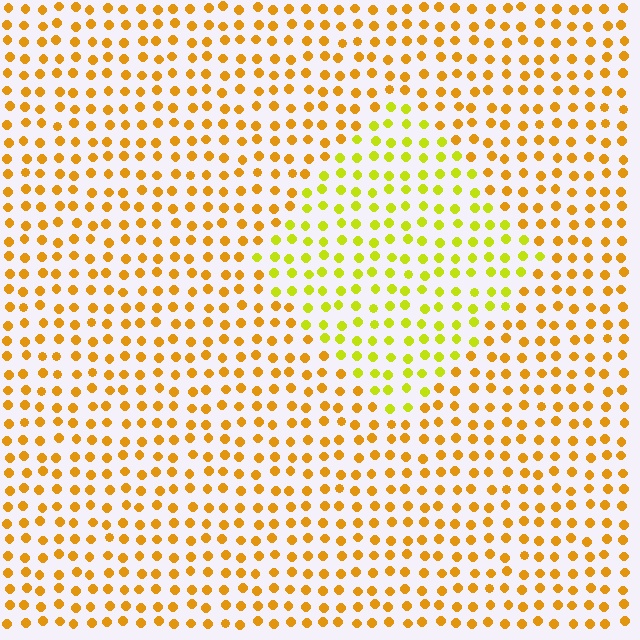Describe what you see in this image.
The image is filled with small orange elements in a uniform arrangement. A diamond-shaped region is visible where the elements are tinted to a slightly different hue, forming a subtle color boundary.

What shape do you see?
I see a diamond.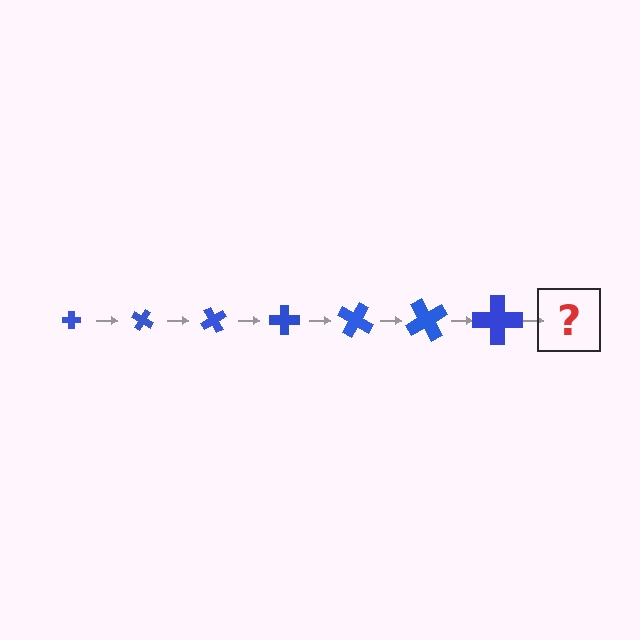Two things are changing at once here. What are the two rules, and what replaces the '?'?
The two rules are that the cross grows larger each step and it rotates 30 degrees each step. The '?' should be a cross, larger than the previous one and rotated 210 degrees from the start.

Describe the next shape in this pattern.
It should be a cross, larger than the previous one and rotated 210 degrees from the start.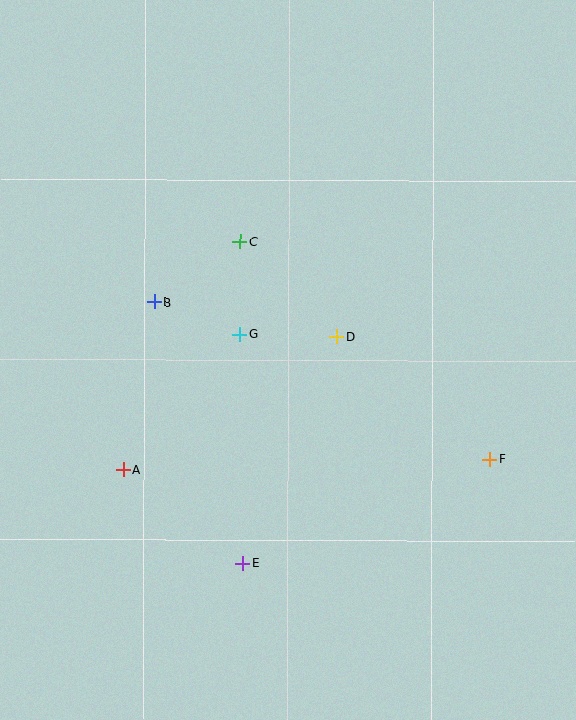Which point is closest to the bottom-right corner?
Point F is closest to the bottom-right corner.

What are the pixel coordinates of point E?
Point E is at (243, 563).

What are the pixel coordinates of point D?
Point D is at (337, 337).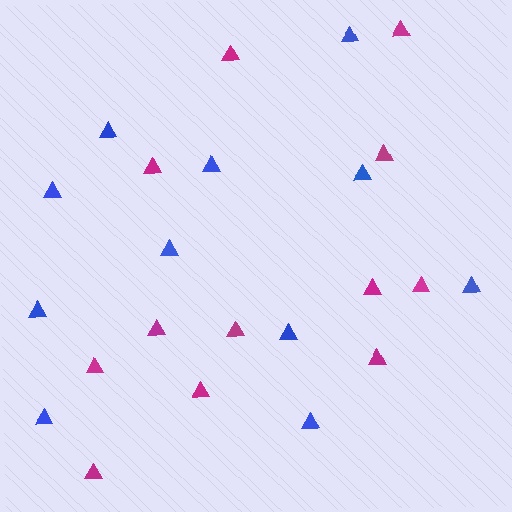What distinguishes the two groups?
There are 2 groups: one group of magenta triangles (12) and one group of blue triangles (11).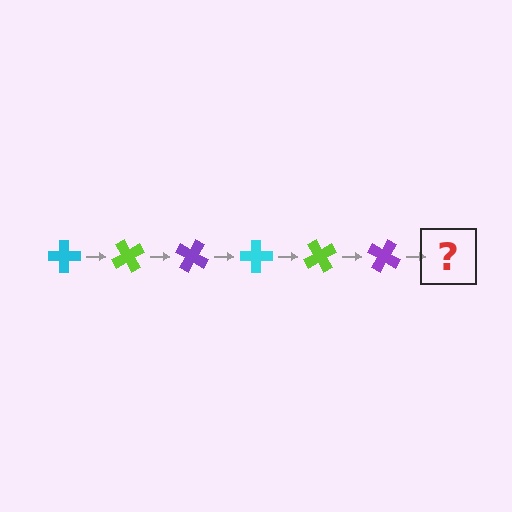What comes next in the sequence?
The next element should be a cyan cross, rotated 360 degrees from the start.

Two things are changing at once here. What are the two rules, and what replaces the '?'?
The two rules are that it rotates 60 degrees each step and the color cycles through cyan, lime, and purple. The '?' should be a cyan cross, rotated 360 degrees from the start.